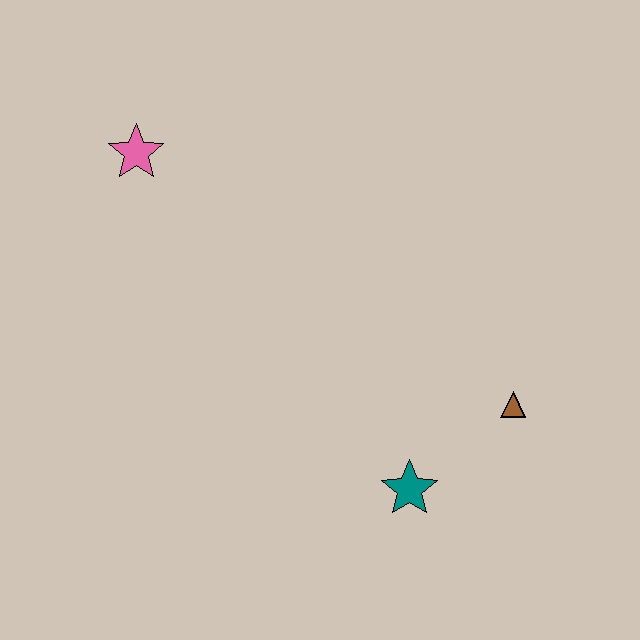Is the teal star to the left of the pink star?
No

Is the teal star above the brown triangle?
No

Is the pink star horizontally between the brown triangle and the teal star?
No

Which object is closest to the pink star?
The teal star is closest to the pink star.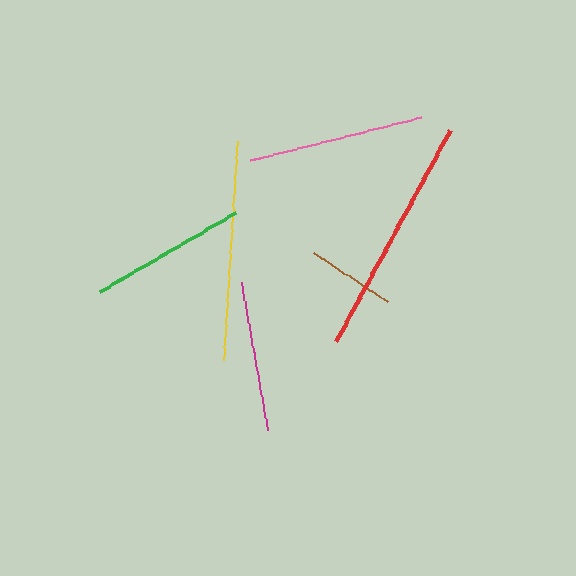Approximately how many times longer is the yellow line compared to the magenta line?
The yellow line is approximately 1.5 times the length of the magenta line.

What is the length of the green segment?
The green segment is approximately 157 pixels long.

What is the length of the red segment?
The red segment is approximately 240 pixels long.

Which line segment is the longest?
The red line is the longest at approximately 240 pixels.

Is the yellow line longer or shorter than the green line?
The yellow line is longer than the green line.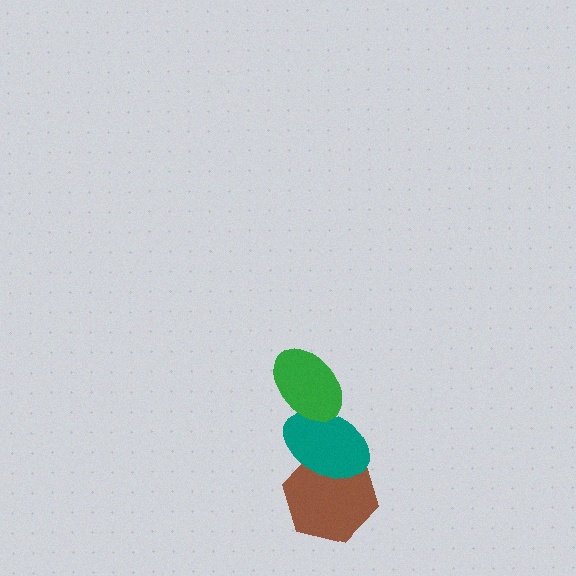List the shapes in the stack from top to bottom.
From top to bottom: the green ellipse, the teal ellipse, the brown hexagon.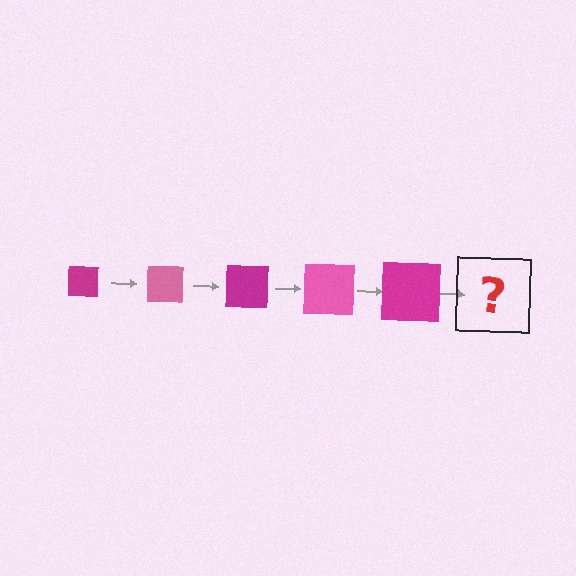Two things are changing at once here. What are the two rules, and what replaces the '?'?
The two rules are that the square grows larger each step and the color cycles through magenta and pink. The '?' should be a pink square, larger than the previous one.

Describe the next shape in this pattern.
It should be a pink square, larger than the previous one.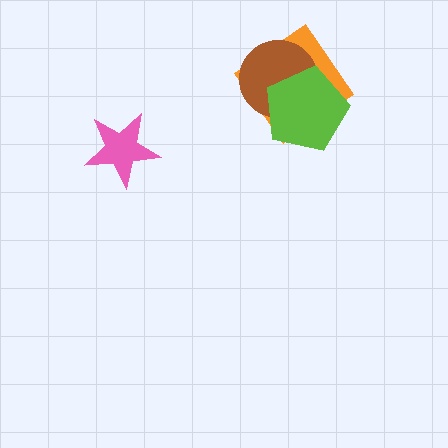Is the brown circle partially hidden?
Yes, it is partially covered by another shape.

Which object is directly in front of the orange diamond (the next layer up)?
The brown circle is directly in front of the orange diamond.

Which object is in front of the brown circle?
The lime pentagon is in front of the brown circle.